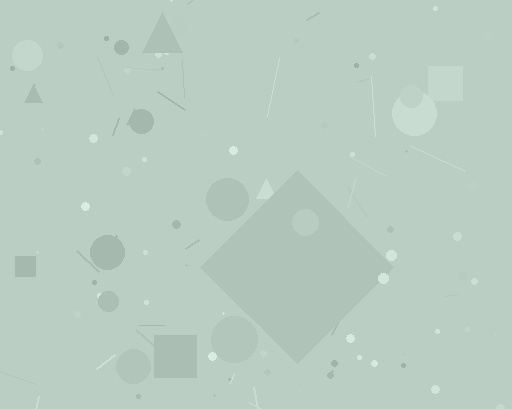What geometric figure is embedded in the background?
A diamond is embedded in the background.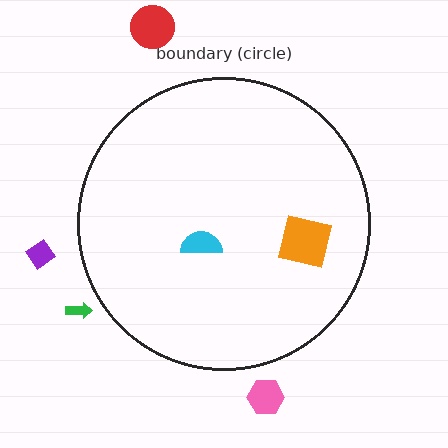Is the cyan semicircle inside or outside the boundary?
Inside.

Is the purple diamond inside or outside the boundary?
Outside.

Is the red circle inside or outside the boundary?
Outside.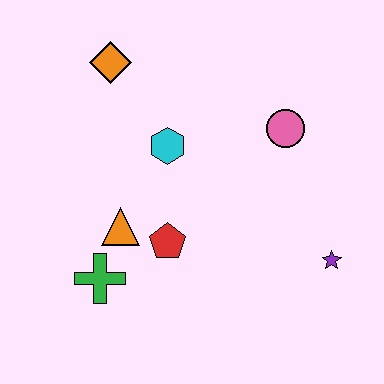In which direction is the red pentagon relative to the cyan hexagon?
The red pentagon is below the cyan hexagon.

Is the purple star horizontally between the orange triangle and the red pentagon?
No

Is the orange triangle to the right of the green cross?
Yes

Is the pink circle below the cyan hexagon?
No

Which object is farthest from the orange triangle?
The purple star is farthest from the orange triangle.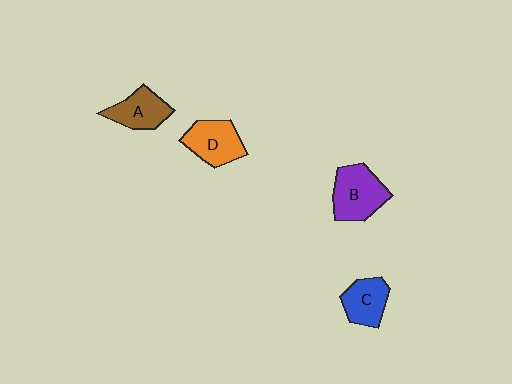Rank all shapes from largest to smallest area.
From largest to smallest: B (purple), D (orange), A (brown), C (blue).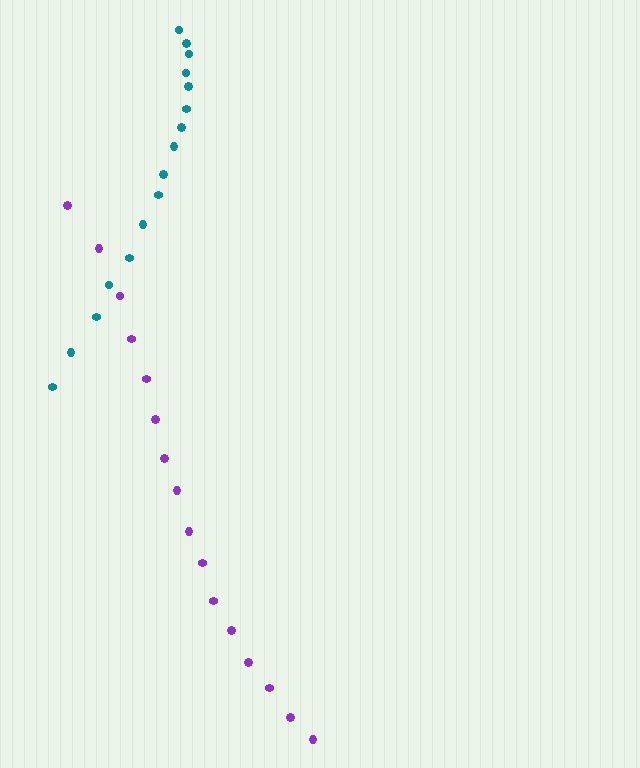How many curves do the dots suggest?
There are 2 distinct paths.